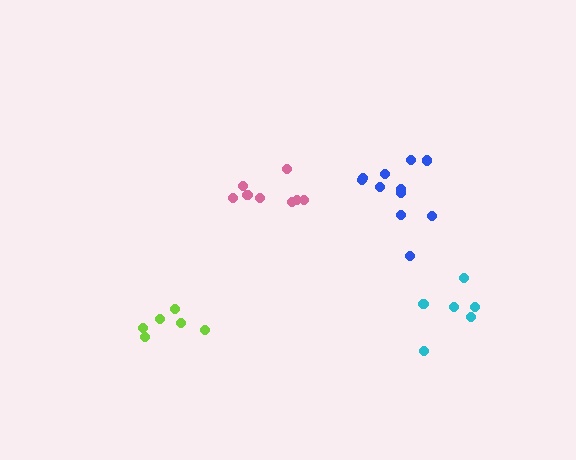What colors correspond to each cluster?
The clusters are colored: pink, blue, cyan, lime.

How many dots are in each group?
Group 1: 8 dots, Group 2: 11 dots, Group 3: 6 dots, Group 4: 6 dots (31 total).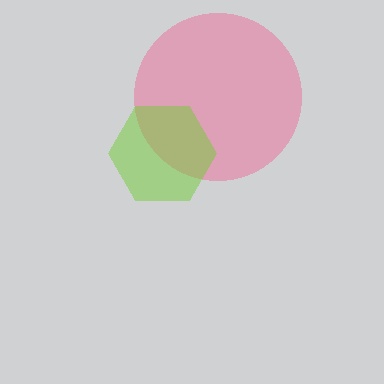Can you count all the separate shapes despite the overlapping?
Yes, there are 2 separate shapes.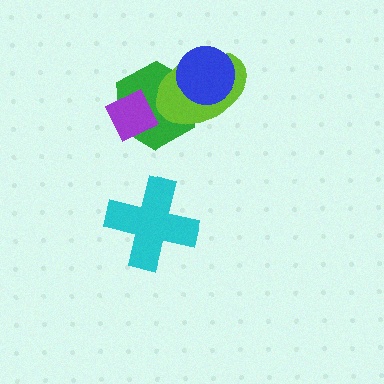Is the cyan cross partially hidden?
No, no other shape covers it.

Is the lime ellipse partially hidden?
Yes, it is partially covered by another shape.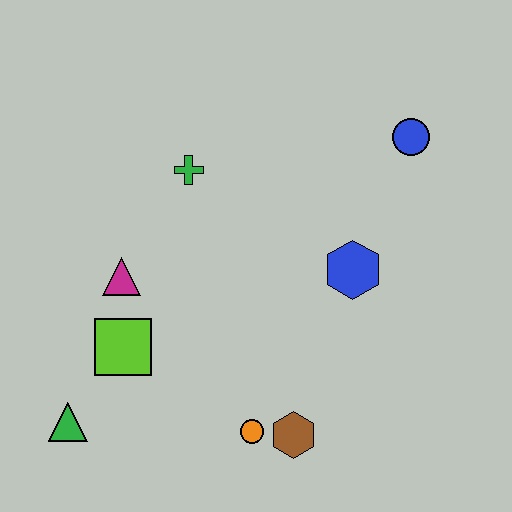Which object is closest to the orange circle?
The brown hexagon is closest to the orange circle.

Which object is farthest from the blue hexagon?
The green triangle is farthest from the blue hexagon.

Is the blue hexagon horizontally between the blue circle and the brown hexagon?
Yes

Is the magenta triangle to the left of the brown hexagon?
Yes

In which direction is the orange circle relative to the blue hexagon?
The orange circle is below the blue hexagon.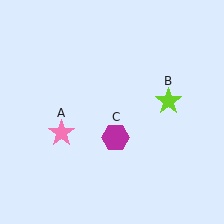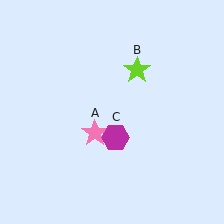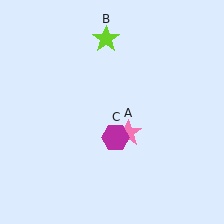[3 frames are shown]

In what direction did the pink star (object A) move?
The pink star (object A) moved right.